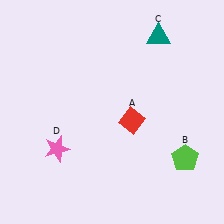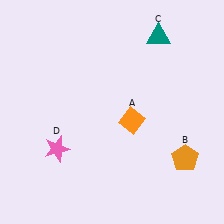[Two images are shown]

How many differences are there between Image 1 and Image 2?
There are 2 differences between the two images.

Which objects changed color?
A changed from red to orange. B changed from lime to orange.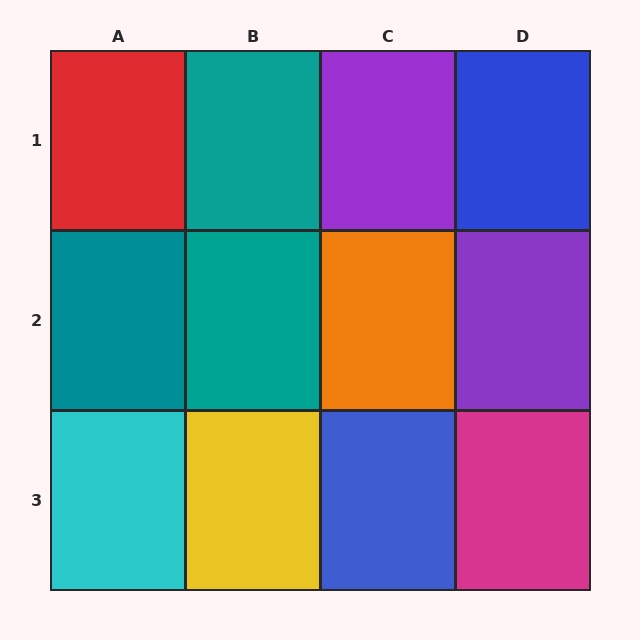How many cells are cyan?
1 cell is cyan.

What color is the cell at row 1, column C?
Purple.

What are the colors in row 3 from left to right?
Cyan, yellow, blue, magenta.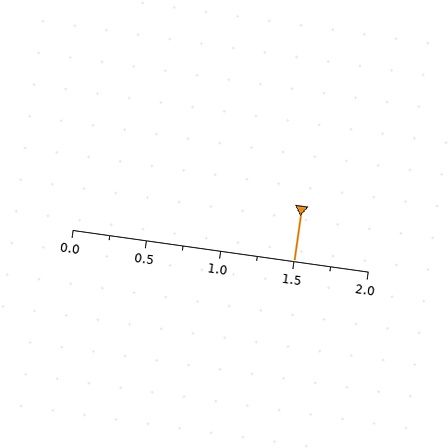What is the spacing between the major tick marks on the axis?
The major ticks are spaced 0.5 apart.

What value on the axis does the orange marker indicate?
The marker indicates approximately 1.5.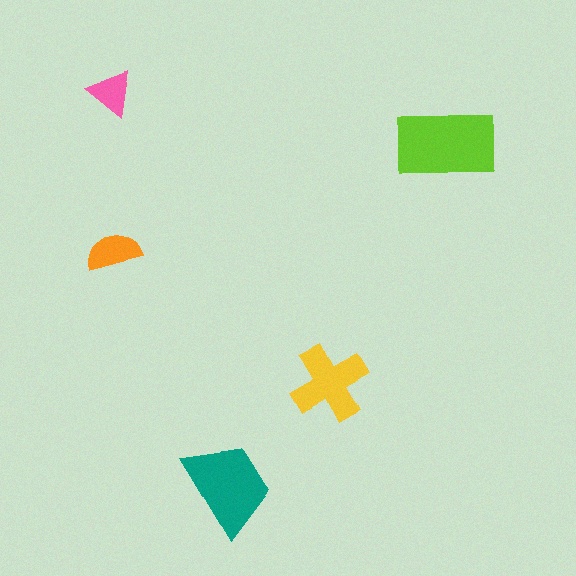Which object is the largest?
The lime rectangle.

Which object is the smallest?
The pink triangle.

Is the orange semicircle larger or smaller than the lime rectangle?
Smaller.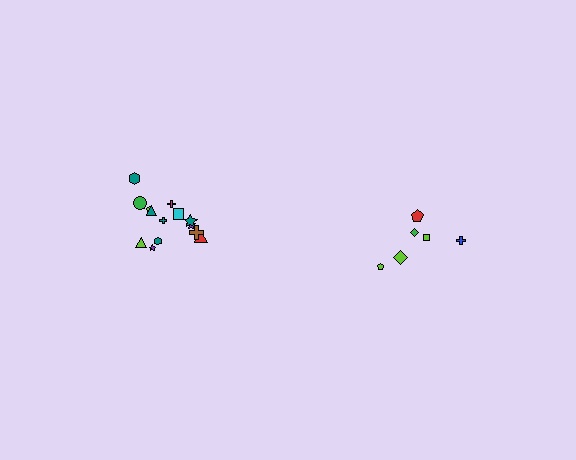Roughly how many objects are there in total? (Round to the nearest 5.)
Roughly 20 objects in total.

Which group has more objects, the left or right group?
The left group.